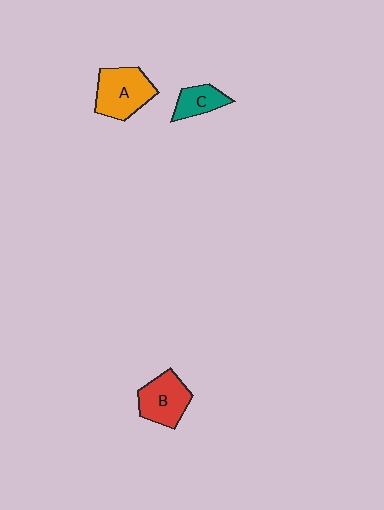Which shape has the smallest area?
Shape C (teal).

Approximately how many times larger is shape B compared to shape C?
Approximately 1.6 times.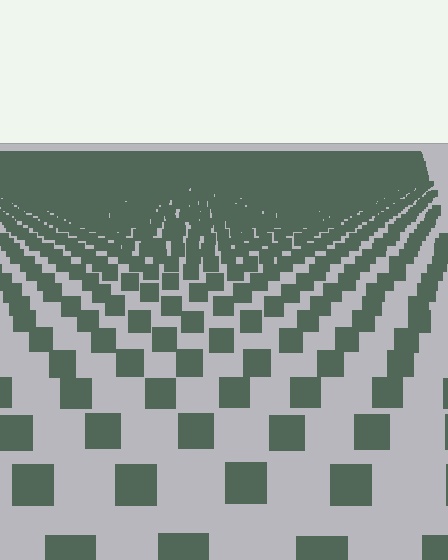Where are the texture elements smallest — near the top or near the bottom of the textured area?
Near the top.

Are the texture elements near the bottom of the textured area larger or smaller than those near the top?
Larger. Near the bottom, elements are closer to the viewer and appear at a bigger on-screen size.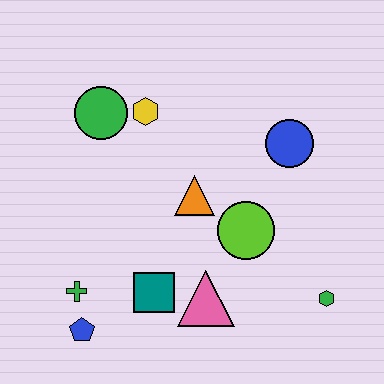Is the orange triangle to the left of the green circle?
No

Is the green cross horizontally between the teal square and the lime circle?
No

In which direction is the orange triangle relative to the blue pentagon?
The orange triangle is above the blue pentagon.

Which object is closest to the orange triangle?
The lime circle is closest to the orange triangle.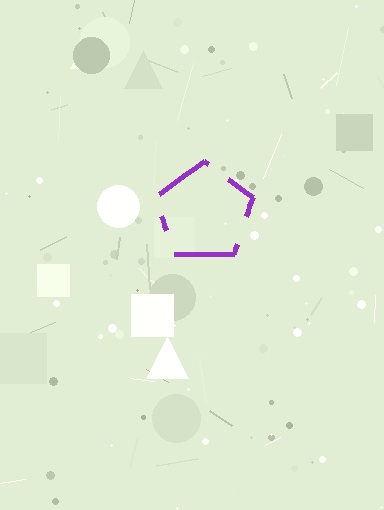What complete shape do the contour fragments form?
The contour fragments form a pentagon.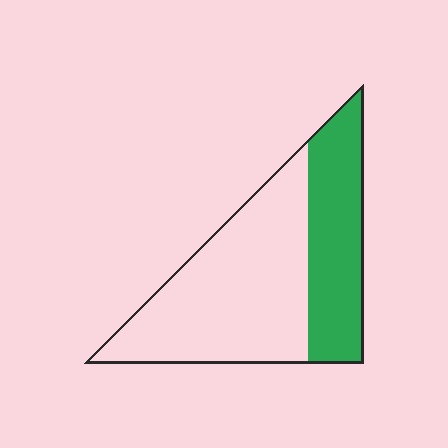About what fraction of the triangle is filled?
About three eighths (3/8).